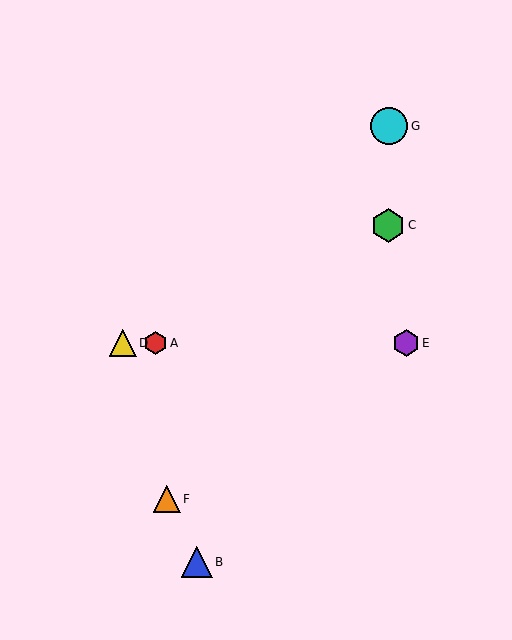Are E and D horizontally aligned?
Yes, both are at y≈343.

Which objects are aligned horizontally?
Objects A, D, E are aligned horizontally.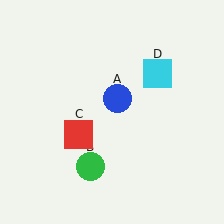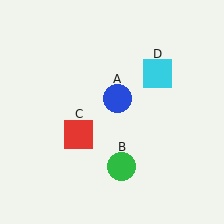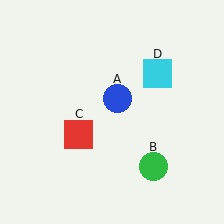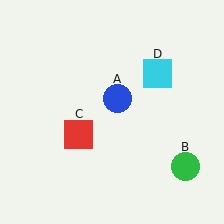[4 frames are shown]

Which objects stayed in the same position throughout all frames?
Blue circle (object A) and red square (object C) and cyan square (object D) remained stationary.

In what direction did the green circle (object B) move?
The green circle (object B) moved right.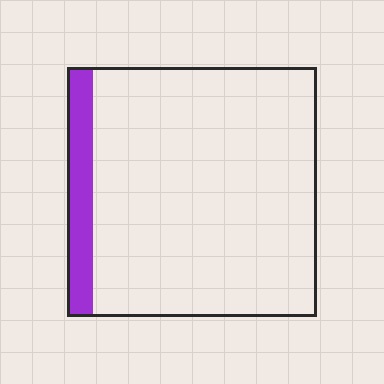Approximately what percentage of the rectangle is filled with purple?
Approximately 10%.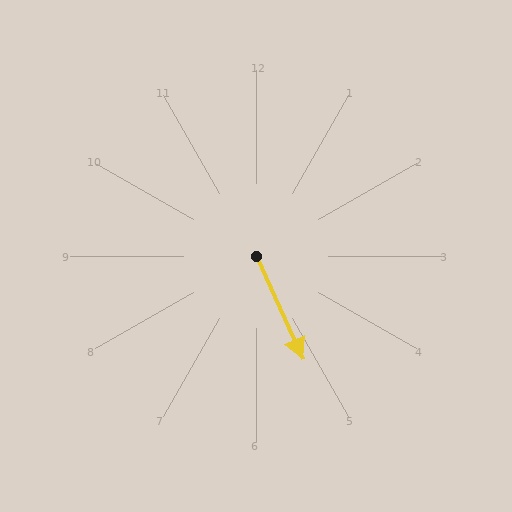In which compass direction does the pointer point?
Southeast.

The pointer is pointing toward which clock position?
Roughly 5 o'clock.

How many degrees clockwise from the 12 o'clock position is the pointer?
Approximately 155 degrees.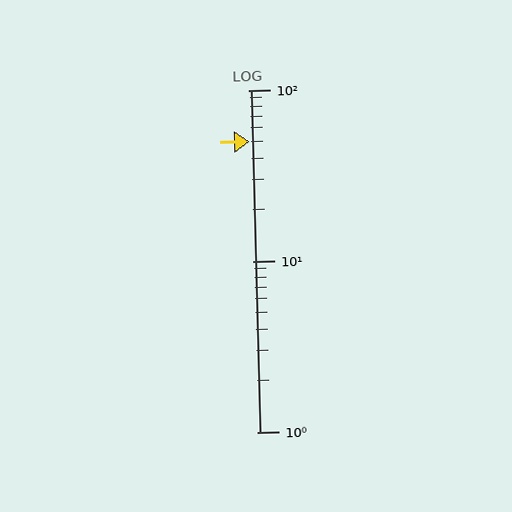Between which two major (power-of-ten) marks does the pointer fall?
The pointer is between 10 and 100.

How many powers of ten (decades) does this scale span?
The scale spans 2 decades, from 1 to 100.